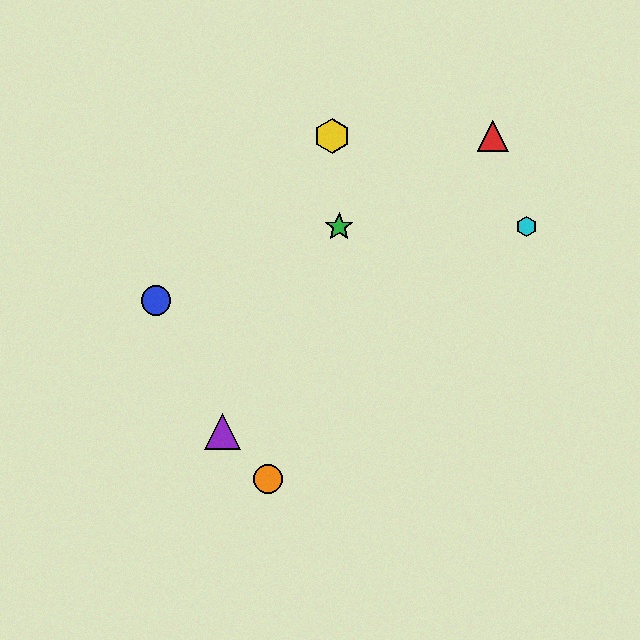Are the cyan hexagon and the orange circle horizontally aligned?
No, the cyan hexagon is at y≈227 and the orange circle is at y≈479.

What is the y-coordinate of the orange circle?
The orange circle is at y≈479.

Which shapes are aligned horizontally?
The green star, the cyan hexagon are aligned horizontally.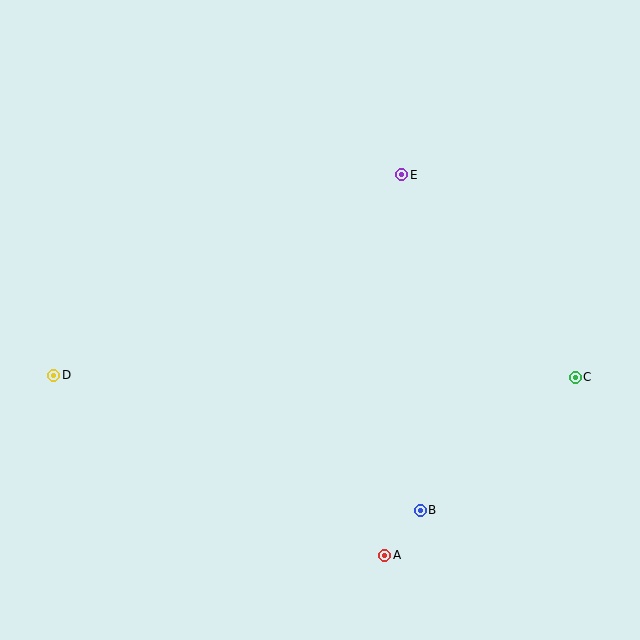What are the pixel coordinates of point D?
Point D is at (54, 375).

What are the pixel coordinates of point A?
Point A is at (385, 555).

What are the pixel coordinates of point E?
Point E is at (402, 175).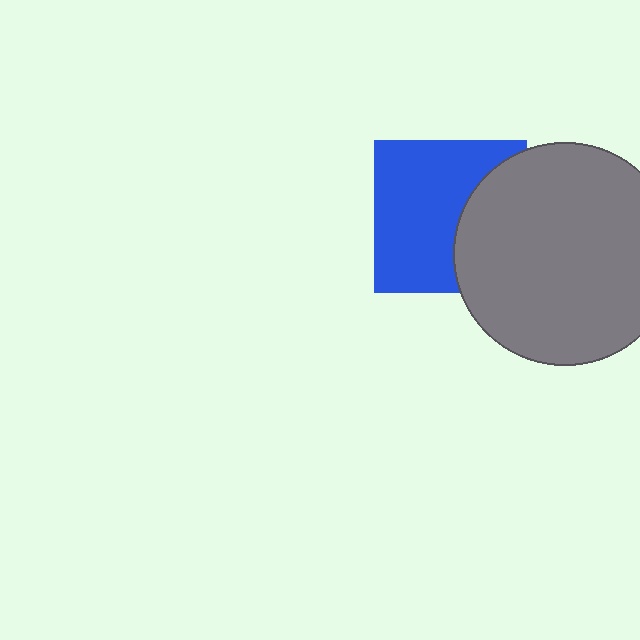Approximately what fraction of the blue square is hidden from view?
Roughly 36% of the blue square is hidden behind the gray circle.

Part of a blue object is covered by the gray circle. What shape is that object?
It is a square.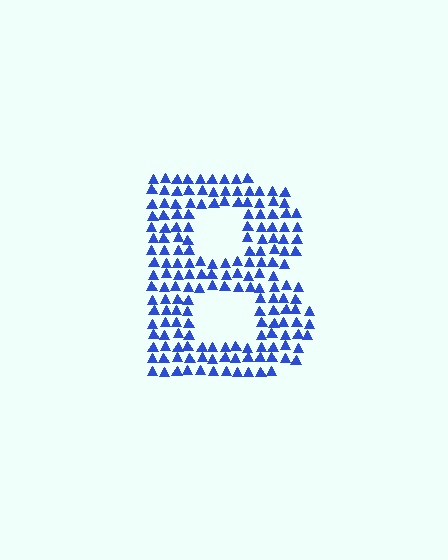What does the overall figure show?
The overall figure shows the letter B.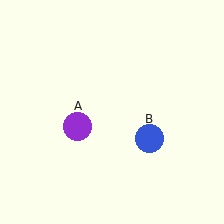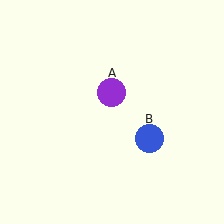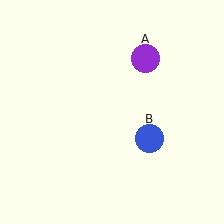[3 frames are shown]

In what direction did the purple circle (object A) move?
The purple circle (object A) moved up and to the right.